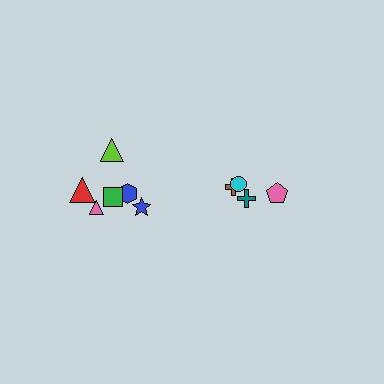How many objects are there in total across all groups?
There are 10 objects.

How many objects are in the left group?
There are 6 objects.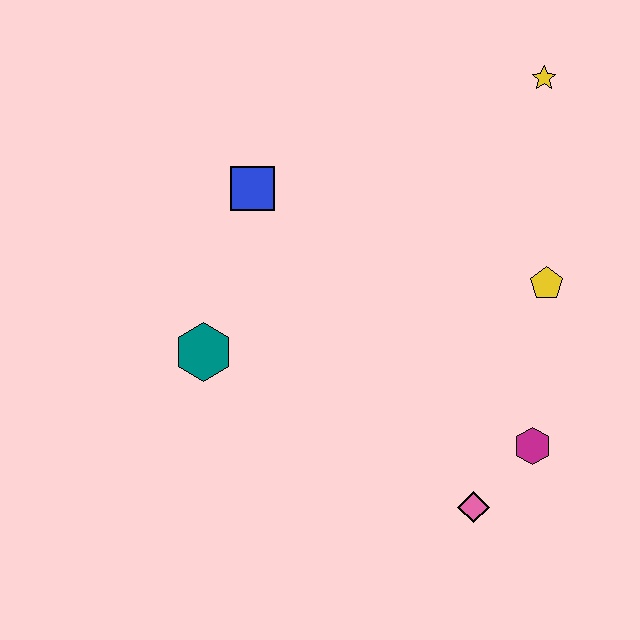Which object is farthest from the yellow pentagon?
The teal hexagon is farthest from the yellow pentagon.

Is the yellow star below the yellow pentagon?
No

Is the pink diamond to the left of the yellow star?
Yes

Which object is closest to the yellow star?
The yellow pentagon is closest to the yellow star.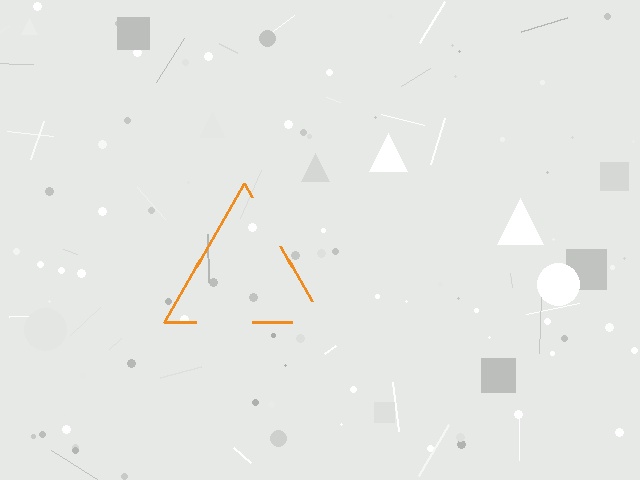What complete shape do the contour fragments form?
The contour fragments form a triangle.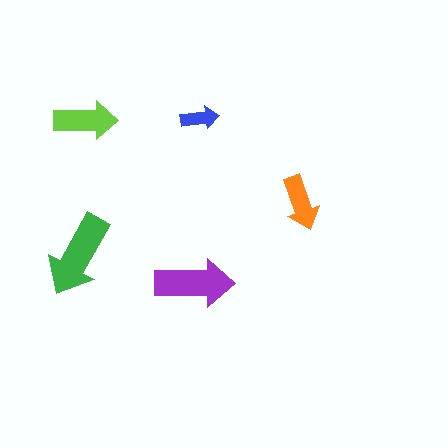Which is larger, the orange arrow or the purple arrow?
The purple one.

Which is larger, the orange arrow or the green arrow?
The green one.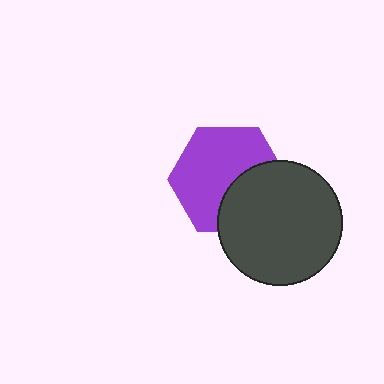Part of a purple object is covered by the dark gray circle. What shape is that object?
It is a hexagon.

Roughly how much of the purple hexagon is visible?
About half of it is visible (roughly 65%).